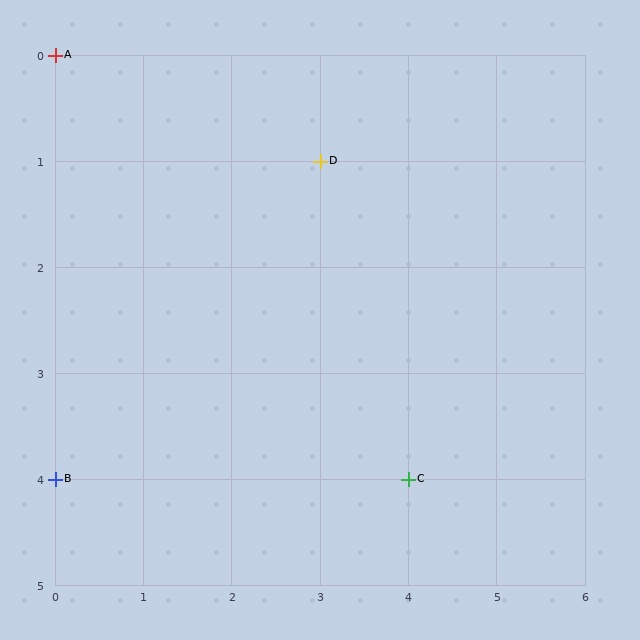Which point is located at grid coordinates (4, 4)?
Point C is at (4, 4).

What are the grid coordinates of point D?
Point D is at grid coordinates (3, 1).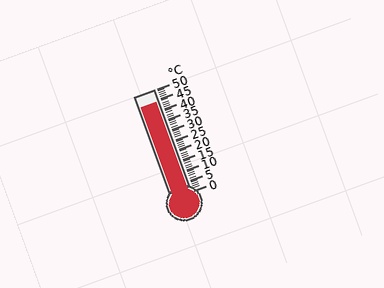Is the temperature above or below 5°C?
The temperature is above 5°C.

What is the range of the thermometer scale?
The thermometer scale ranges from 0°C to 50°C.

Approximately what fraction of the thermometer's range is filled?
The thermometer is filled to approximately 90% of its range.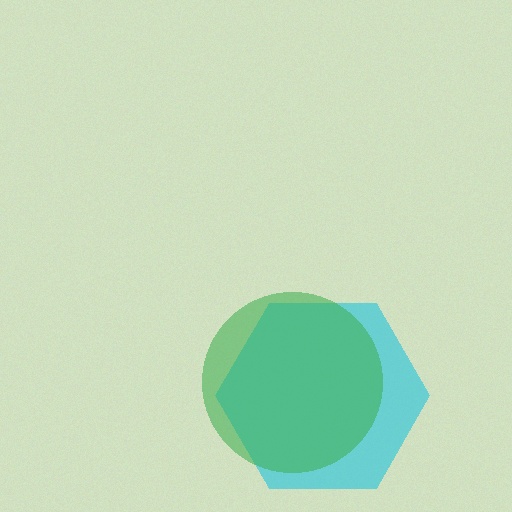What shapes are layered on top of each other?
The layered shapes are: a cyan hexagon, a green circle.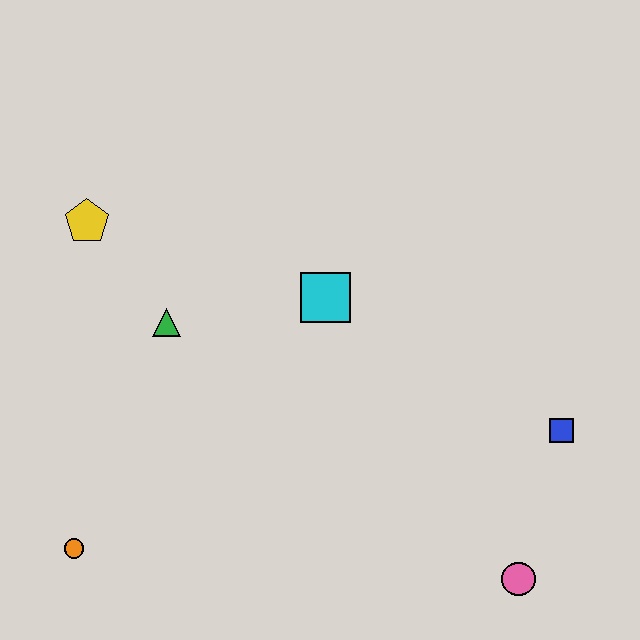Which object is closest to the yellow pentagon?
The green triangle is closest to the yellow pentagon.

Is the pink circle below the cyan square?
Yes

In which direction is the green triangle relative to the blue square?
The green triangle is to the left of the blue square.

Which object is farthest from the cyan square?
The orange circle is farthest from the cyan square.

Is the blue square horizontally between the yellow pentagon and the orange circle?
No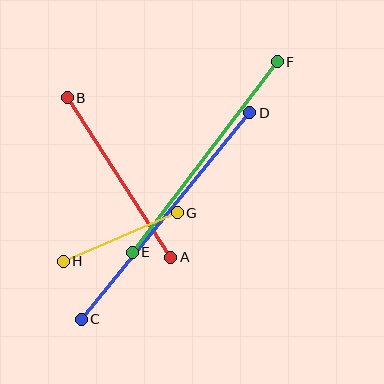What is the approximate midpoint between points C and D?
The midpoint is at approximately (166, 216) pixels.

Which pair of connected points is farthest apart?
Points C and D are farthest apart.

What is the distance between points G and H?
The distance is approximately 124 pixels.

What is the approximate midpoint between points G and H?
The midpoint is at approximately (120, 237) pixels.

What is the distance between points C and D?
The distance is approximately 267 pixels.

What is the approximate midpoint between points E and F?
The midpoint is at approximately (205, 157) pixels.